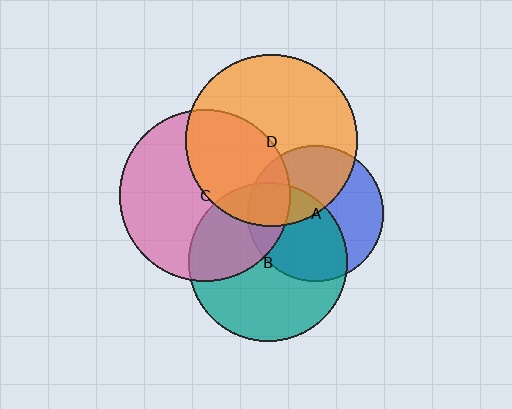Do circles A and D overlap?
Yes.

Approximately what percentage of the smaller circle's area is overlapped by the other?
Approximately 40%.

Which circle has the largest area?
Circle C (pink).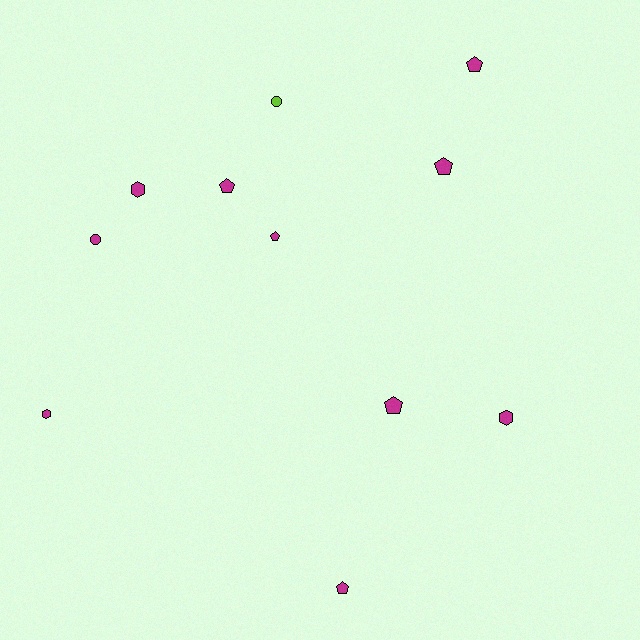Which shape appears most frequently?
Pentagon, with 6 objects.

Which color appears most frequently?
Magenta, with 10 objects.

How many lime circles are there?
There is 1 lime circle.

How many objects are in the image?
There are 11 objects.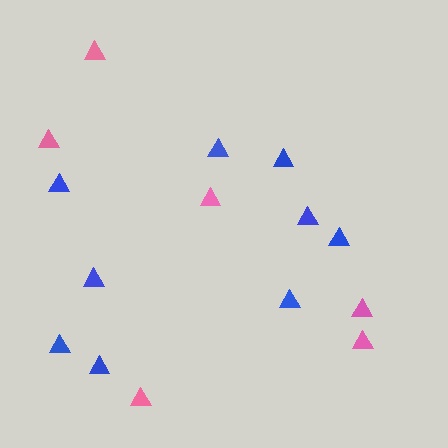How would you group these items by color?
There are 2 groups: one group of blue triangles (9) and one group of pink triangles (6).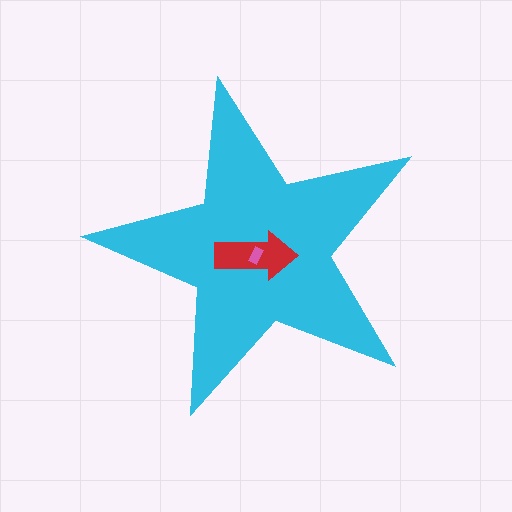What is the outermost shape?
The cyan star.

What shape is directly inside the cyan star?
The red arrow.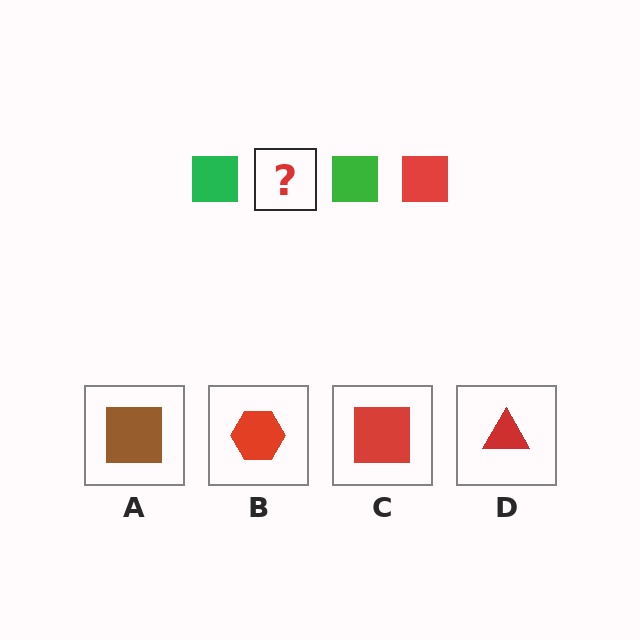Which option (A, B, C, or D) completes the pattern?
C.